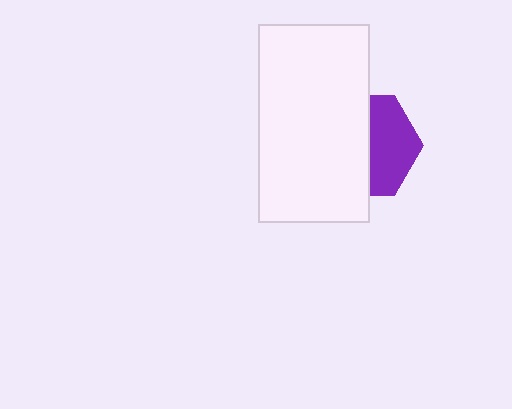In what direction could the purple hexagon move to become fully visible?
The purple hexagon could move right. That would shift it out from behind the white rectangle entirely.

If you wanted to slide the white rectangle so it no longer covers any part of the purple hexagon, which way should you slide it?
Slide it left — that is the most direct way to separate the two shapes.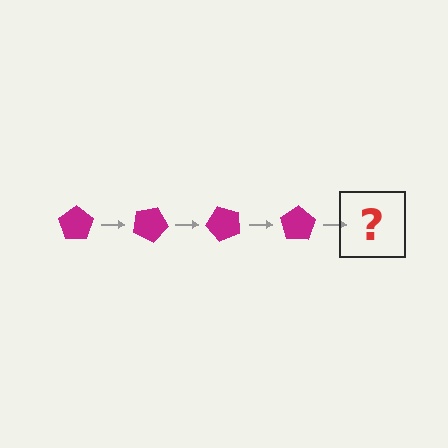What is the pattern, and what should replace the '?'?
The pattern is that the pentagon rotates 25 degrees each step. The '?' should be a magenta pentagon rotated 100 degrees.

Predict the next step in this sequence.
The next step is a magenta pentagon rotated 100 degrees.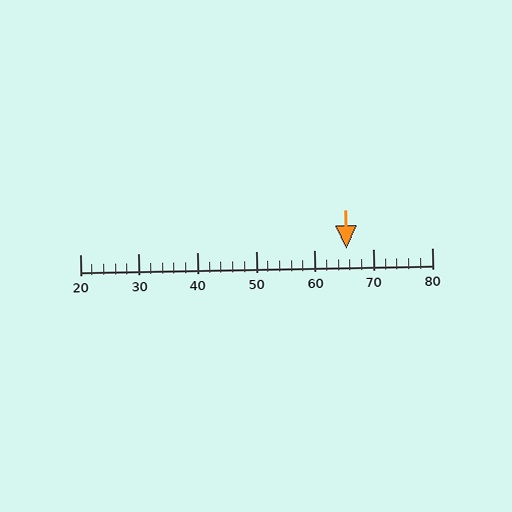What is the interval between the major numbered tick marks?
The major tick marks are spaced 10 units apart.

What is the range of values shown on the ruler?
The ruler shows values from 20 to 80.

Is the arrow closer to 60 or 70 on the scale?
The arrow is closer to 70.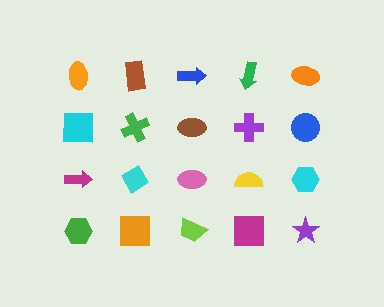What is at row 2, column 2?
A green cross.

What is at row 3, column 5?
A cyan hexagon.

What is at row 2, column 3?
A brown ellipse.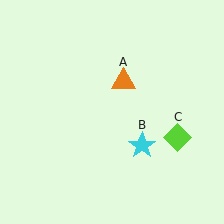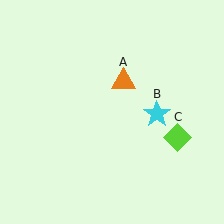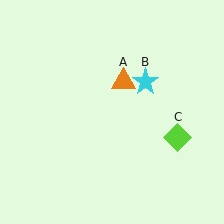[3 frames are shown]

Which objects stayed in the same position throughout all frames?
Orange triangle (object A) and lime diamond (object C) remained stationary.